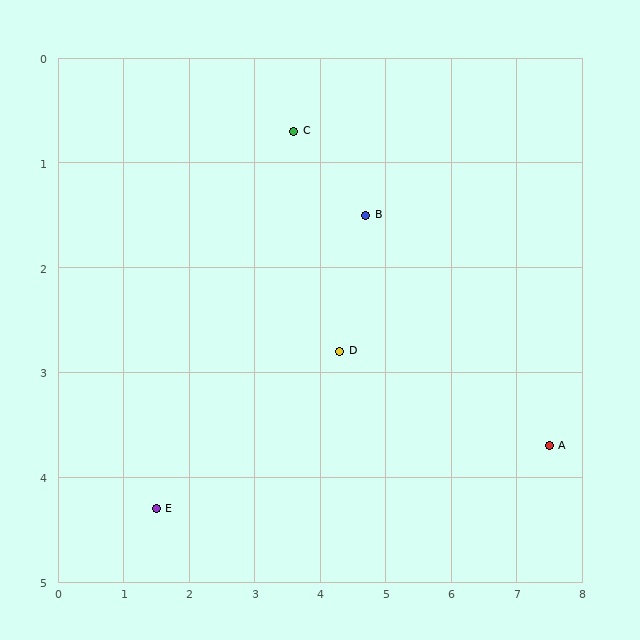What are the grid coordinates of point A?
Point A is at approximately (7.5, 3.7).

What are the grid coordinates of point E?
Point E is at approximately (1.5, 4.3).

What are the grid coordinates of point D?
Point D is at approximately (4.3, 2.8).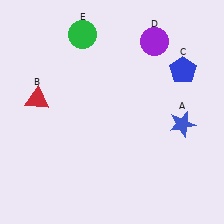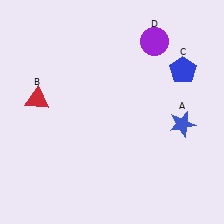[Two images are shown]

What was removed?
The green circle (E) was removed in Image 2.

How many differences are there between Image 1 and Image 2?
There is 1 difference between the two images.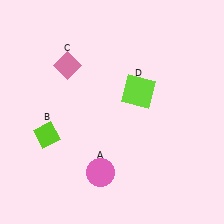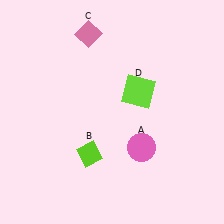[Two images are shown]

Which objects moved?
The objects that moved are: the pink circle (A), the lime diamond (B), the pink diamond (C).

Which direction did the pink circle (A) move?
The pink circle (A) moved right.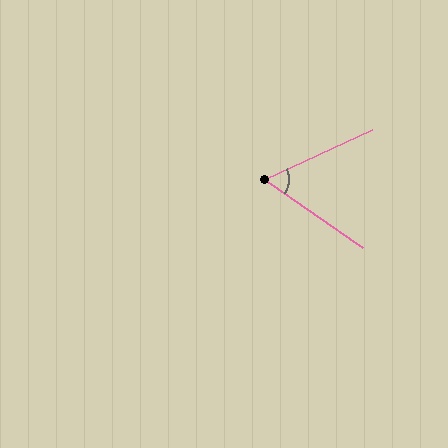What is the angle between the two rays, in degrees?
Approximately 60 degrees.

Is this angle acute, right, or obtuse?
It is acute.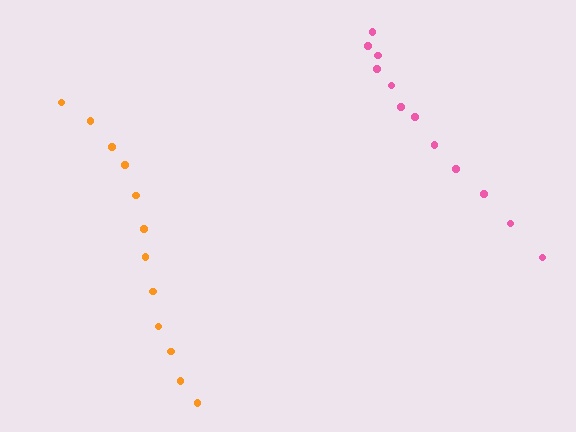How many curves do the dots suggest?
There are 2 distinct paths.